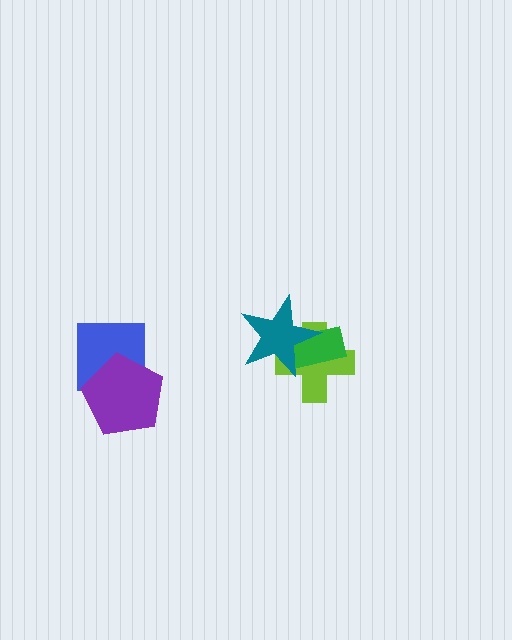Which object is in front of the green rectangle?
The teal star is in front of the green rectangle.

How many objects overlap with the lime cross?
2 objects overlap with the lime cross.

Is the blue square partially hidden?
Yes, it is partially covered by another shape.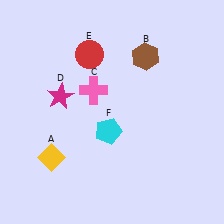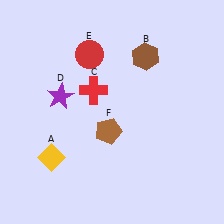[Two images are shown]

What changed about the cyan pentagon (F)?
In Image 1, F is cyan. In Image 2, it changed to brown.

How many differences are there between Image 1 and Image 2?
There are 3 differences between the two images.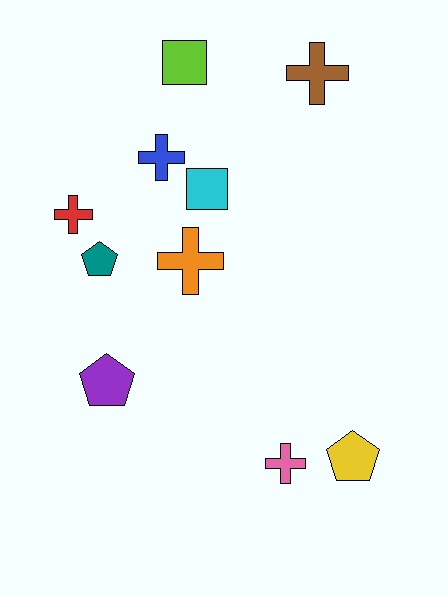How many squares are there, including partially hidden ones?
There are 2 squares.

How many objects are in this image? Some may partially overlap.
There are 10 objects.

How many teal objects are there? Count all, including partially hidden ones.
There is 1 teal object.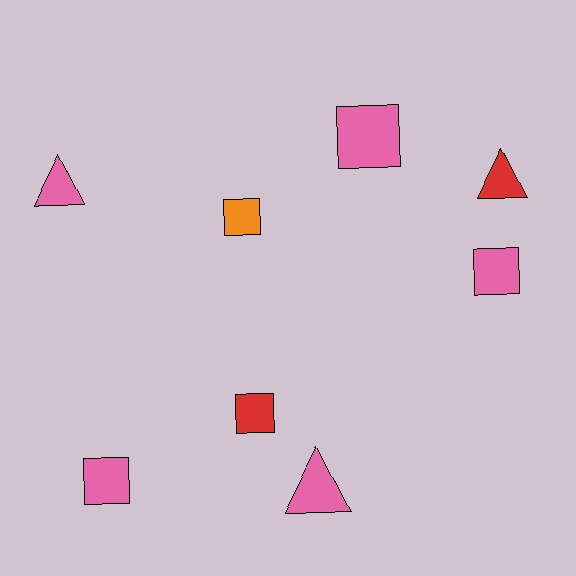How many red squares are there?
There is 1 red square.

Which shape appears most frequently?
Square, with 5 objects.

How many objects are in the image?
There are 8 objects.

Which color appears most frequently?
Pink, with 5 objects.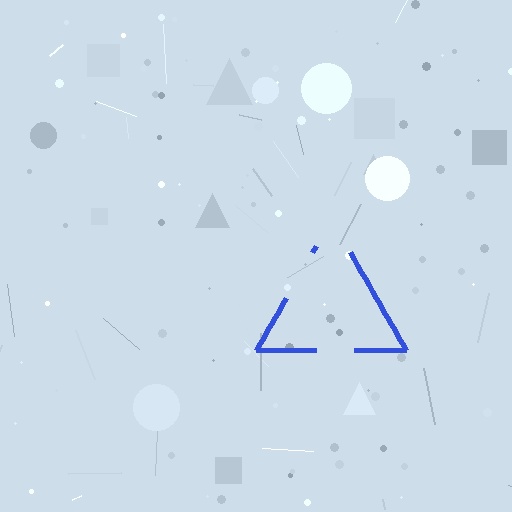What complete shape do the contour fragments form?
The contour fragments form a triangle.